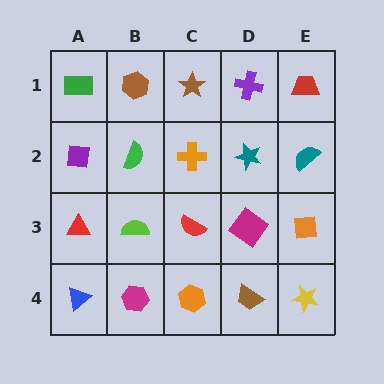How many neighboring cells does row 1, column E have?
2.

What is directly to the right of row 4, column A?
A magenta hexagon.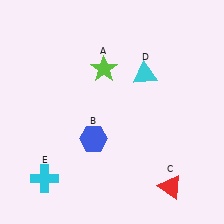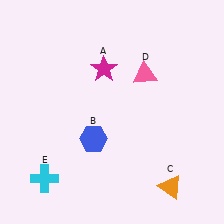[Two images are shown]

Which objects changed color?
A changed from lime to magenta. C changed from red to orange. D changed from cyan to pink.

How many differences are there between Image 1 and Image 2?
There are 3 differences between the two images.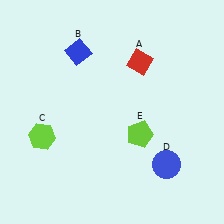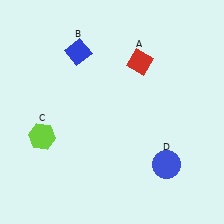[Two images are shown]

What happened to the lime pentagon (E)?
The lime pentagon (E) was removed in Image 2. It was in the bottom-right area of Image 1.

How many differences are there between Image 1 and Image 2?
There is 1 difference between the two images.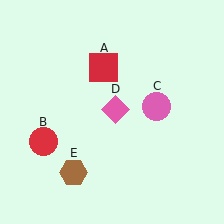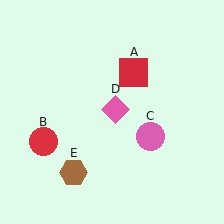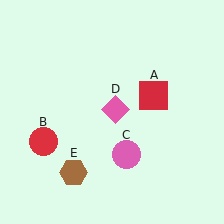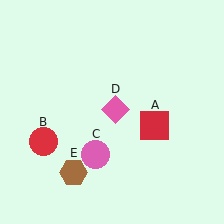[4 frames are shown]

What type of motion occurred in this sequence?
The red square (object A), pink circle (object C) rotated clockwise around the center of the scene.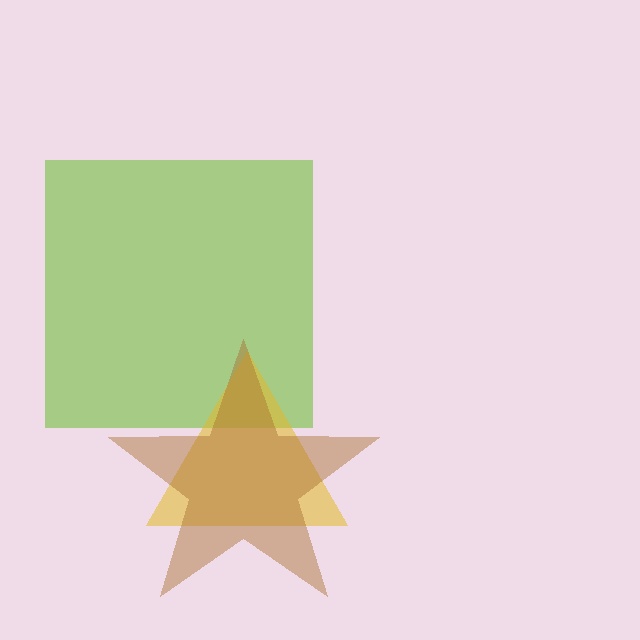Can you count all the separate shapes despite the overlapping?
Yes, there are 3 separate shapes.